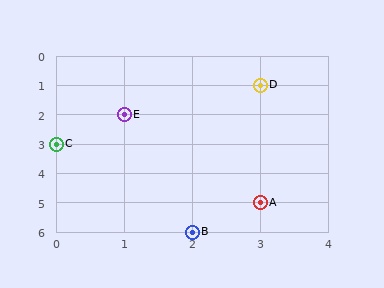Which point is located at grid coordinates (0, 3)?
Point C is at (0, 3).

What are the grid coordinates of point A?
Point A is at grid coordinates (3, 5).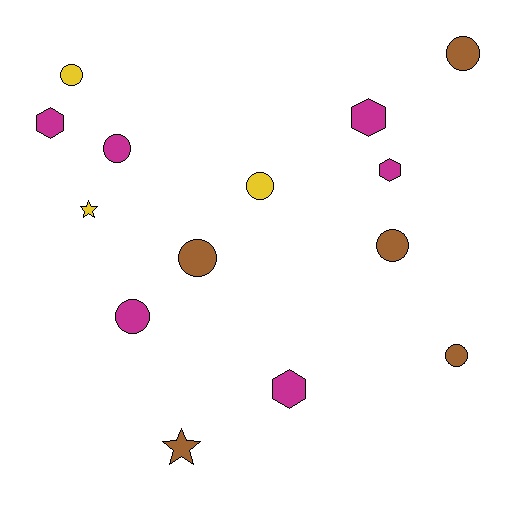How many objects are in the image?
There are 14 objects.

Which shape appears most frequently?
Circle, with 8 objects.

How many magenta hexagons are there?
There are 4 magenta hexagons.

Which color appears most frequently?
Magenta, with 6 objects.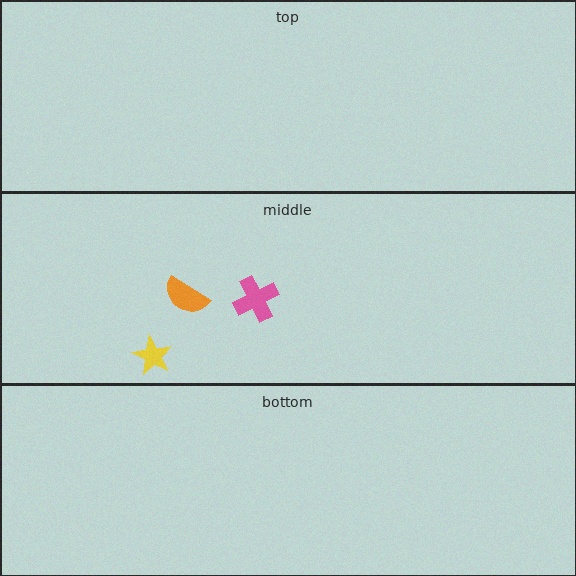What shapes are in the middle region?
The orange semicircle, the pink cross, the yellow star.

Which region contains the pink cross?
The middle region.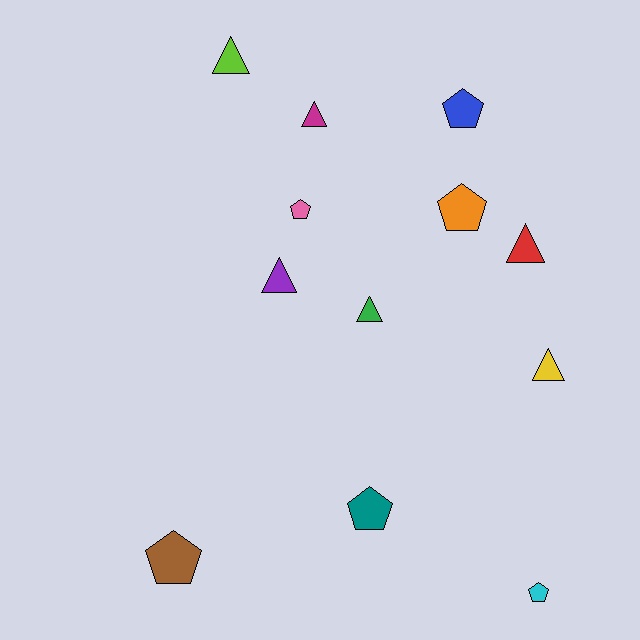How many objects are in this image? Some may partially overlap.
There are 12 objects.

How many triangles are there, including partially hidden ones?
There are 6 triangles.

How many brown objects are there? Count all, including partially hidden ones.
There is 1 brown object.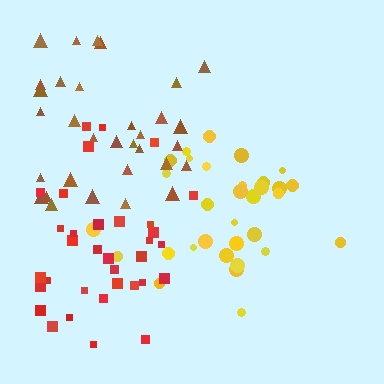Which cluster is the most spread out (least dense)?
Brown.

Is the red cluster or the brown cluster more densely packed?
Red.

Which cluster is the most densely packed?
Yellow.